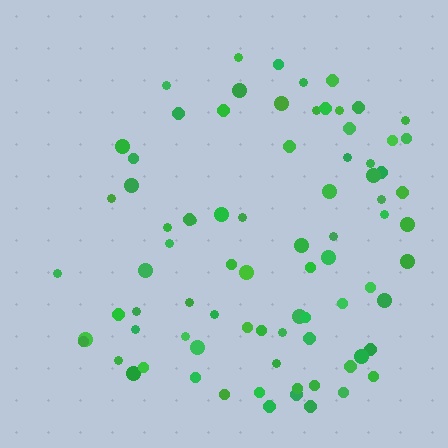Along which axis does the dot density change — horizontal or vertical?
Horizontal.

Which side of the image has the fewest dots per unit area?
The left.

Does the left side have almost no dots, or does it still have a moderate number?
Still a moderate number, just noticeably fewer than the right.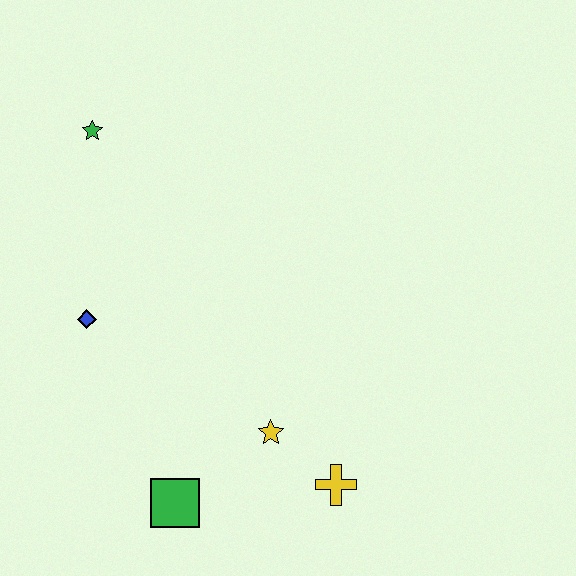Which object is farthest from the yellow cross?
The green star is farthest from the yellow cross.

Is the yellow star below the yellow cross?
No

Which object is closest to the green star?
The blue diamond is closest to the green star.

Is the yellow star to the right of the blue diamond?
Yes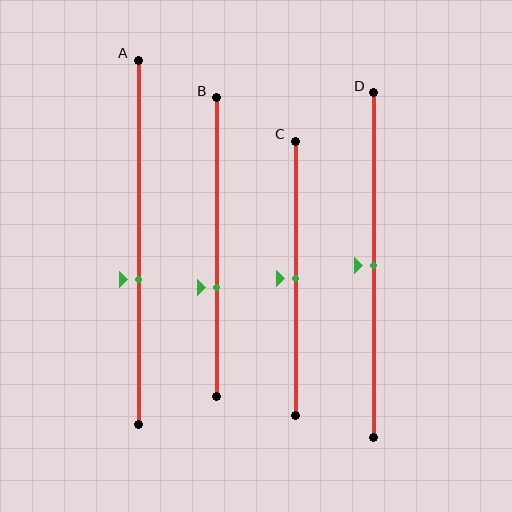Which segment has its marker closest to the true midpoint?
Segment C has its marker closest to the true midpoint.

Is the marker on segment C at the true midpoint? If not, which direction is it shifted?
Yes, the marker on segment C is at the true midpoint.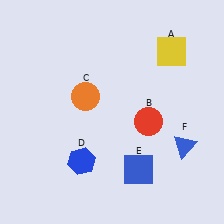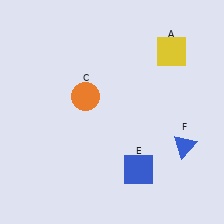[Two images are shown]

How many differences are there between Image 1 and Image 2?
There are 2 differences between the two images.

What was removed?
The red circle (B), the blue hexagon (D) were removed in Image 2.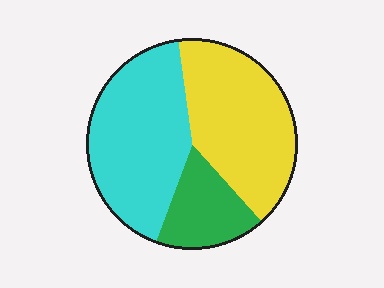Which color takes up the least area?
Green, at roughly 15%.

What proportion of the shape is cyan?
Cyan takes up about two fifths (2/5) of the shape.